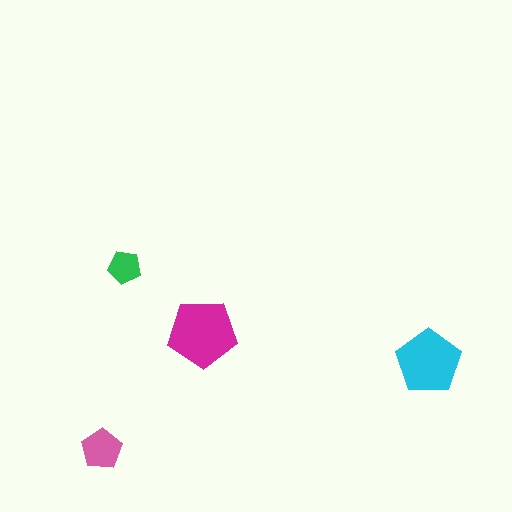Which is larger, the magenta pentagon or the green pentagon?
The magenta one.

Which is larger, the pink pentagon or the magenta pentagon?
The magenta one.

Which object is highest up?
The green pentagon is topmost.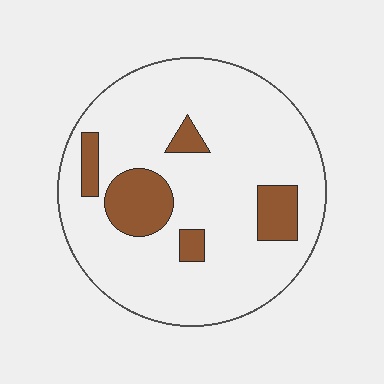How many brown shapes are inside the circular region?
5.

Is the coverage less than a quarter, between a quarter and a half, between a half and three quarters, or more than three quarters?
Less than a quarter.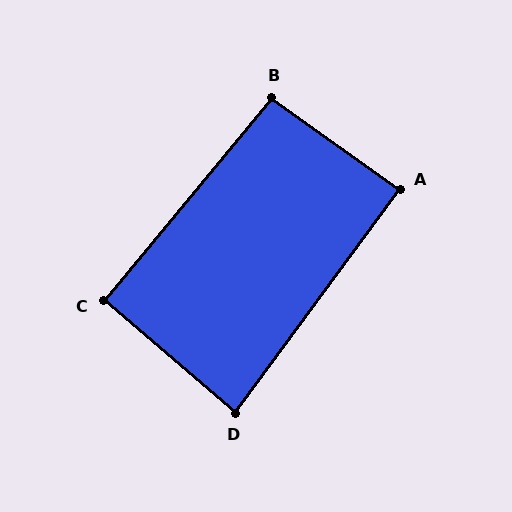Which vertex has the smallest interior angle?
D, at approximately 86 degrees.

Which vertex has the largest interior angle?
B, at approximately 94 degrees.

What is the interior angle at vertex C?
Approximately 91 degrees (approximately right).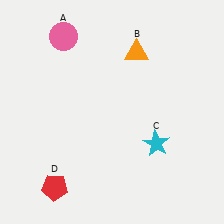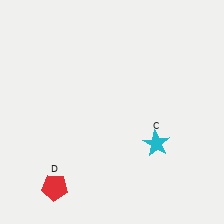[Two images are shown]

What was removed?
The orange triangle (B), the pink circle (A) were removed in Image 2.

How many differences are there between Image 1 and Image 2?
There are 2 differences between the two images.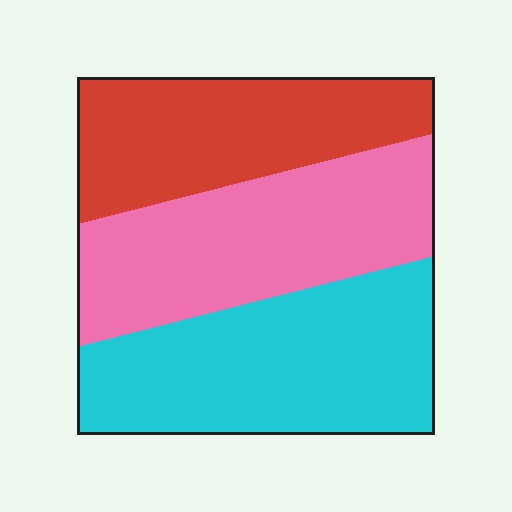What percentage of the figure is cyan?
Cyan takes up between a quarter and a half of the figure.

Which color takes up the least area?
Red, at roughly 30%.